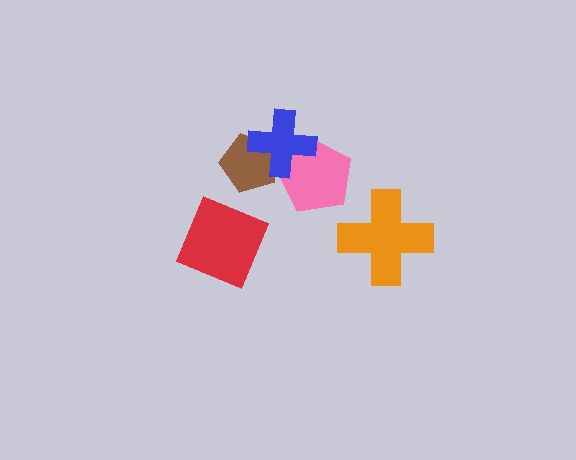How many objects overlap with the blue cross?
2 objects overlap with the blue cross.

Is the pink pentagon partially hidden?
Yes, it is partially covered by another shape.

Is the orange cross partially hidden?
No, no other shape covers it.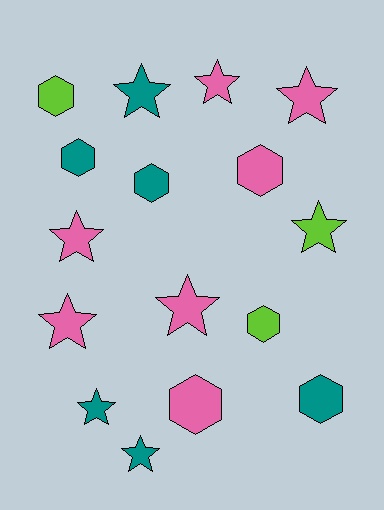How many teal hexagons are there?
There are 3 teal hexagons.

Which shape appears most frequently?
Star, with 9 objects.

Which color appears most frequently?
Pink, with 7 objects.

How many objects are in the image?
There are 16 objects.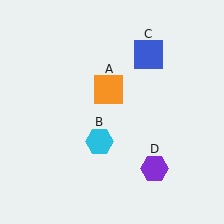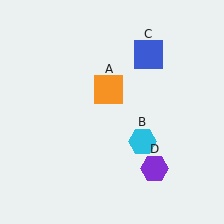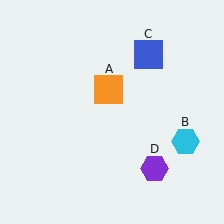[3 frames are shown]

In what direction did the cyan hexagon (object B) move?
The cyan hexagon (object B) moved right.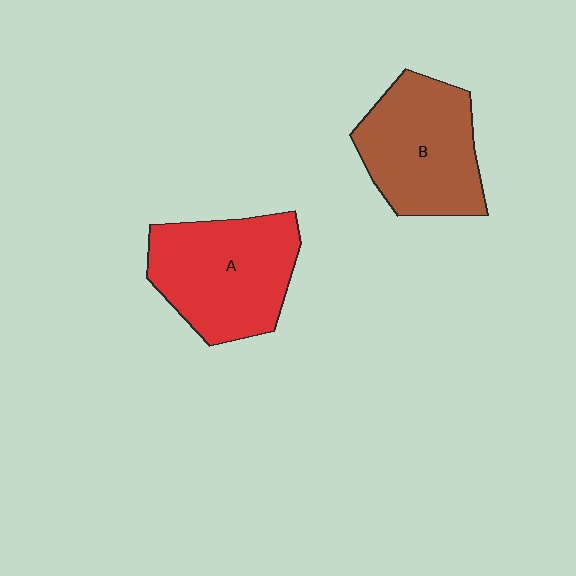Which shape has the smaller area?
Shape B (brown).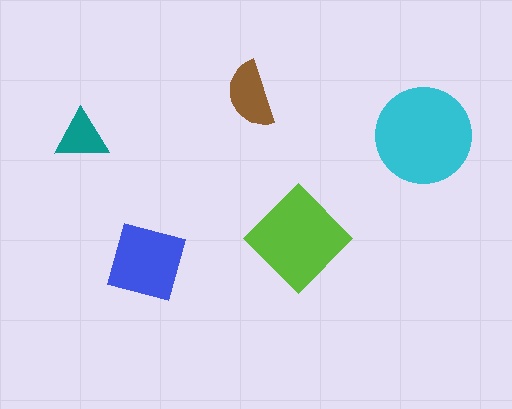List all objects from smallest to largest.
The teal triangle, the brown semicircle, the blue square, the lime diamond, the cyan circle.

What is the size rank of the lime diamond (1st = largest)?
2nd.